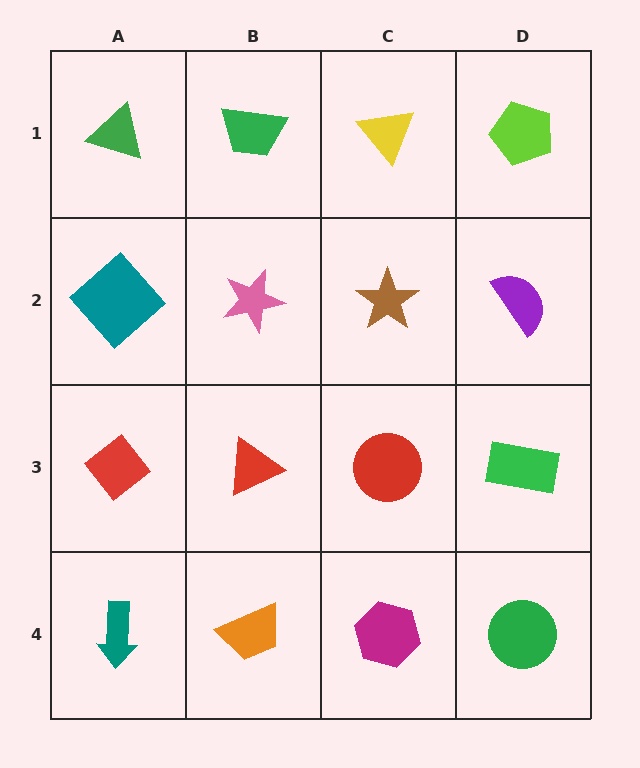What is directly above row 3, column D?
A purple semicircle.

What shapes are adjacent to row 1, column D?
A purple semicircle (row 2, column D), a yellow triangle (row 1, column C).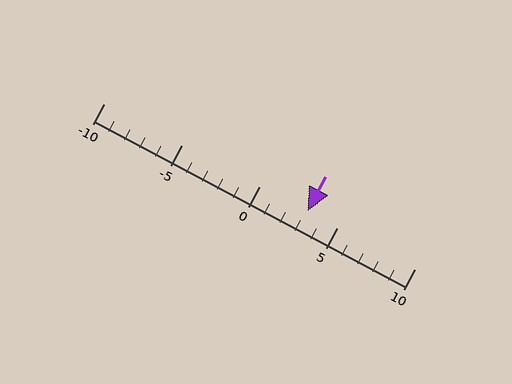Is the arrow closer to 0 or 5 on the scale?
The arrow is closer to 5.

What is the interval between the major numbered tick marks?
The major tick marks are spaced 5 units apart.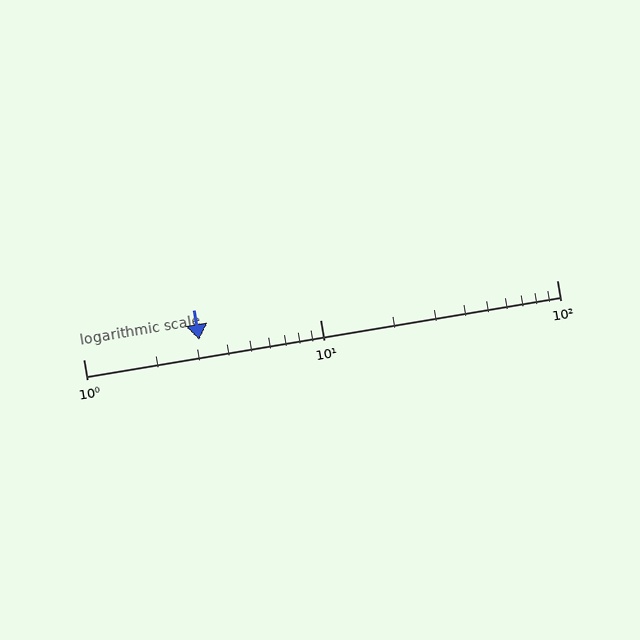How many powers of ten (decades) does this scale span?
The scale spans 2 decades, from 1 to 100.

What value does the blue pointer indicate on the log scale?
The pointer indicates approximately 3.1.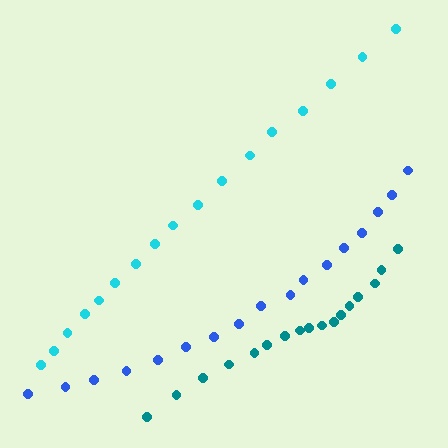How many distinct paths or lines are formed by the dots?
There are 3 distinct paths.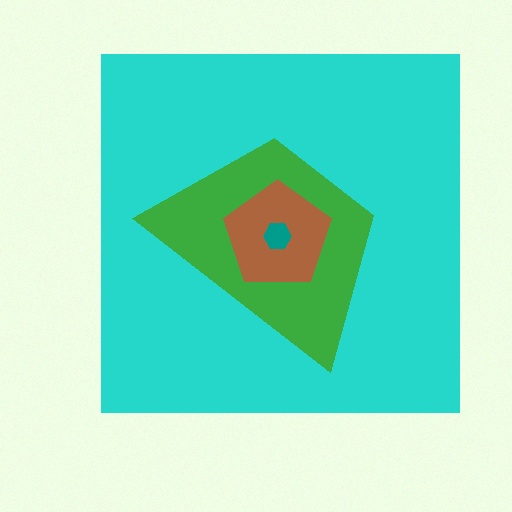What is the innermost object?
The teal hexagon.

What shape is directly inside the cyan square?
The green trapezoid.